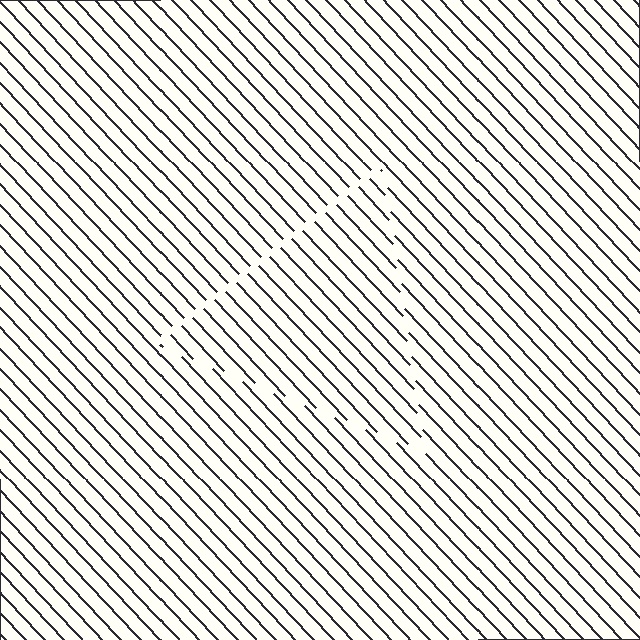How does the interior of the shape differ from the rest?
The interior of the shape contains the same grating, shifted by half a period — the contour is defined by the phase discontinuity where line-ends from the inner and outer gratings abut.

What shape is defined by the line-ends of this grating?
An illusory triangle. The interior of the shape contains the same grating, shifted by half a period — the contour is defined by the phase discontinuity where line-ends from the inner and outer gratings abut.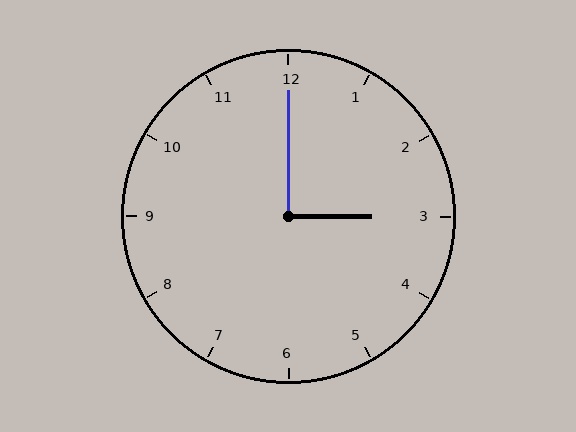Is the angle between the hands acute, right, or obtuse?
It is right.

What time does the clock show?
3:00.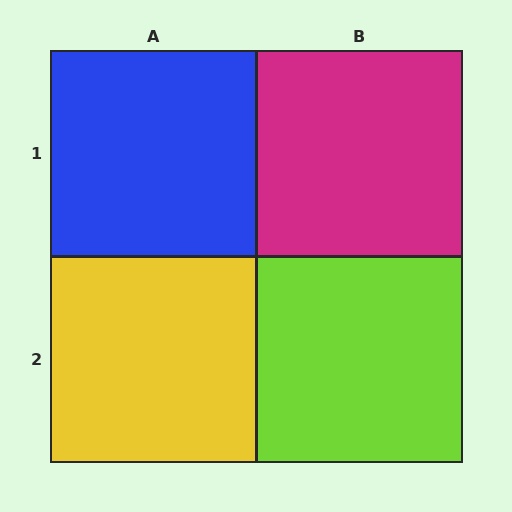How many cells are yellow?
1 cell is yellow.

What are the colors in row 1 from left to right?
Blue, magenta.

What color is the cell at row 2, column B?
Lime.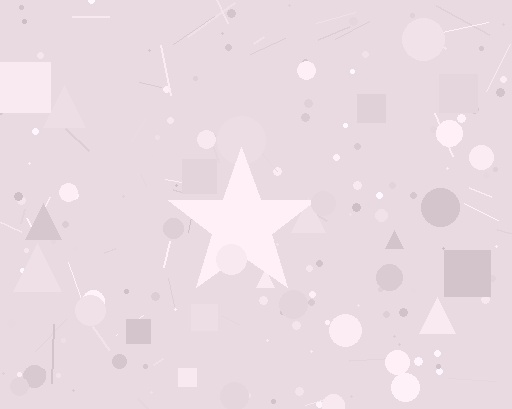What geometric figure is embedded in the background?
A star is embedded in the background.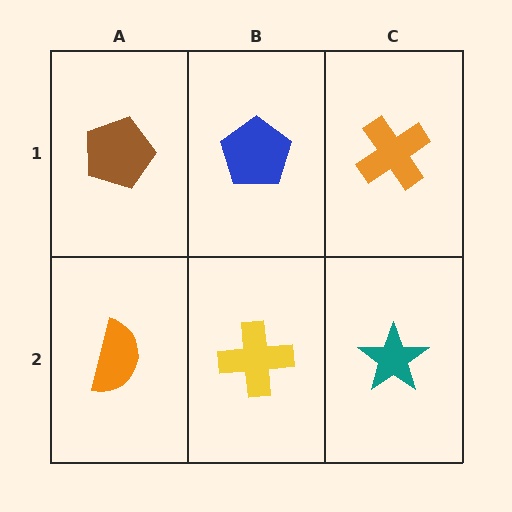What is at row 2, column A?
An orange semicircle.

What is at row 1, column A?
A brown pentagon.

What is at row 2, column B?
A yellow cross.